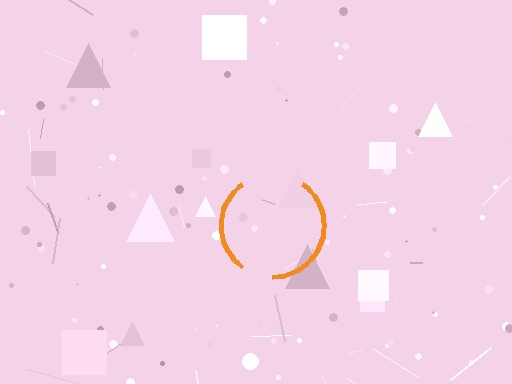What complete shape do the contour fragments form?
The contour fragments form a circle.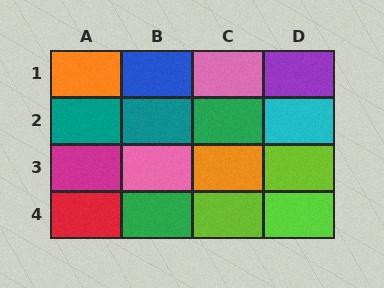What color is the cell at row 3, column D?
Lime.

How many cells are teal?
2 cells are teal.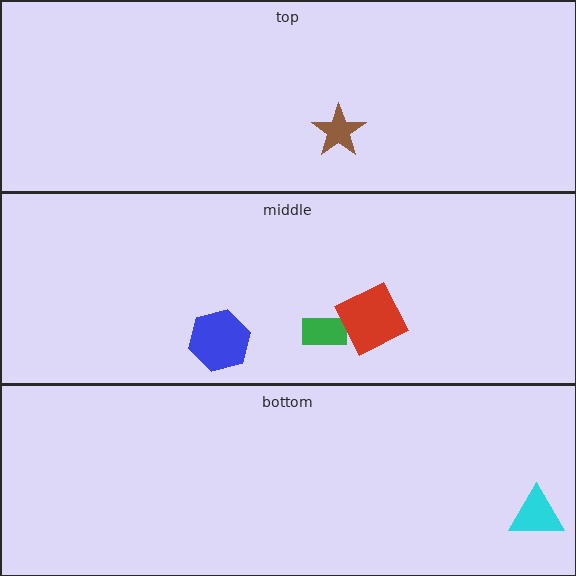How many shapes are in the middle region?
3.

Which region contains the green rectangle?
The middle region.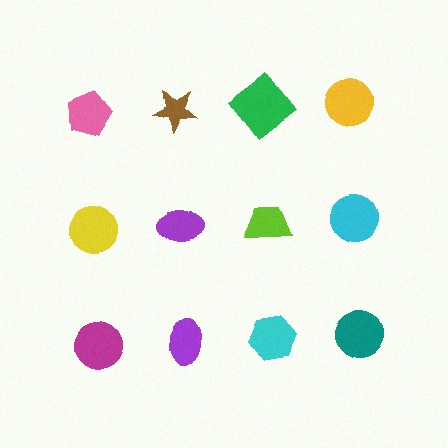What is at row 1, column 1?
A pink pentagon.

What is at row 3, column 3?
A cyan hexagon.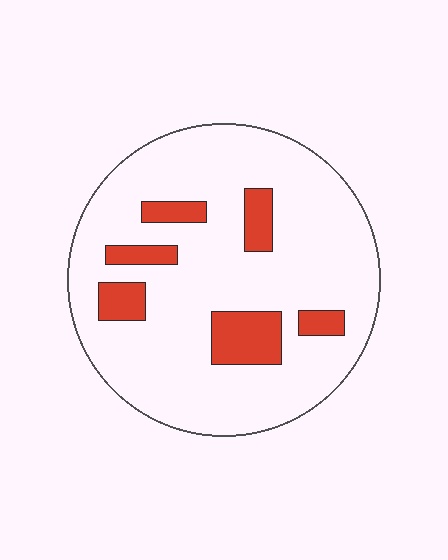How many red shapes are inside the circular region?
6.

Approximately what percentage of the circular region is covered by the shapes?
Approximately 15%.